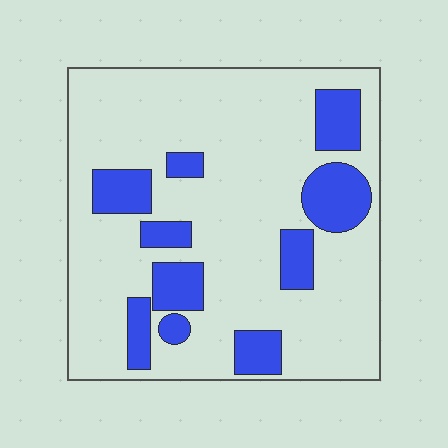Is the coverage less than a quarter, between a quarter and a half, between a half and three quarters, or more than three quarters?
Less than a quarter.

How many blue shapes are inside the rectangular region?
10.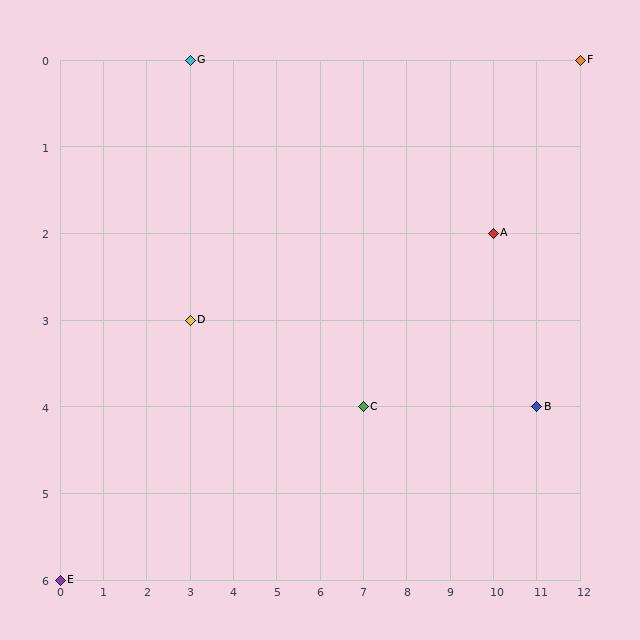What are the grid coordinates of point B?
Point B is at grid coordinates (11, 4).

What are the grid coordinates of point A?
Point A is at grid coordinates (10, 2).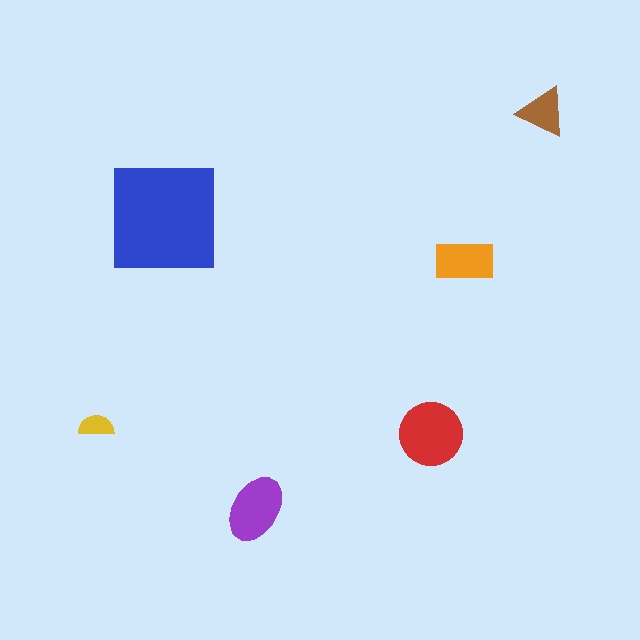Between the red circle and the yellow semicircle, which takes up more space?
The red circle.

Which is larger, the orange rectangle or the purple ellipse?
The purple ellipse.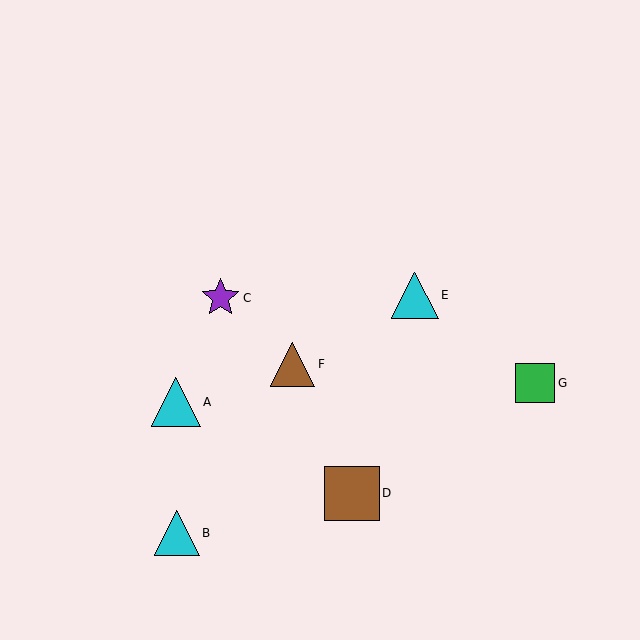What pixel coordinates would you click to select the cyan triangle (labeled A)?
Click at (176, 402) to select the cyan triangle A.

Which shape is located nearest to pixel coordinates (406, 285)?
The cyan triangle (labeled E) at (415, 295) is nearest to that location.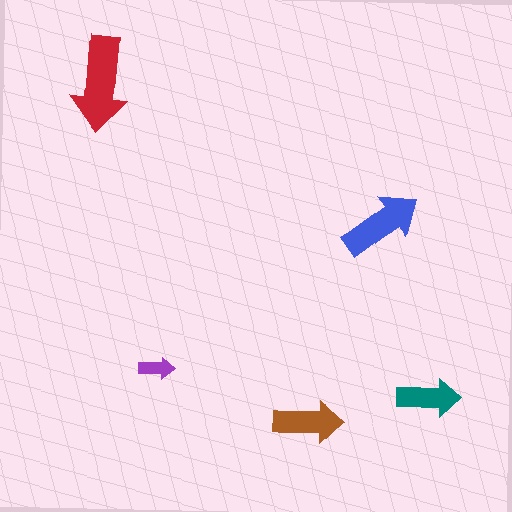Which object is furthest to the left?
The red arrow is leftmost.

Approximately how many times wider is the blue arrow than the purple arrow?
About 2 times wider.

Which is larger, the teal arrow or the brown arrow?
The brown one.